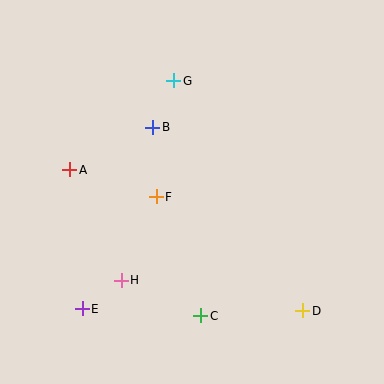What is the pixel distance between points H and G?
The distance between H and G is 206 pixels.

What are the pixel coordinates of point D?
Point D is at (303, 311).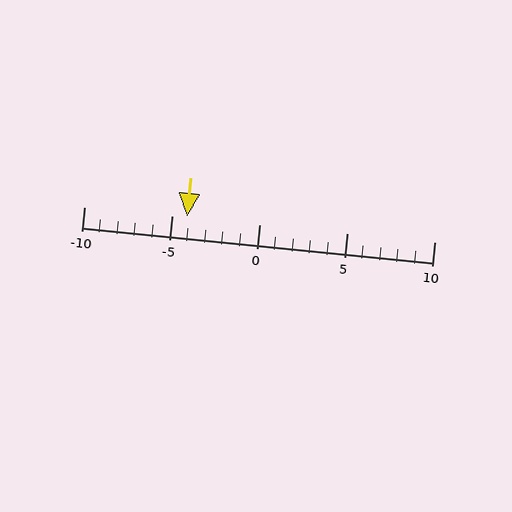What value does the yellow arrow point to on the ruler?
The yellow arrow points to approximately -4.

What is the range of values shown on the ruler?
The ruler shows values from -10 to 10.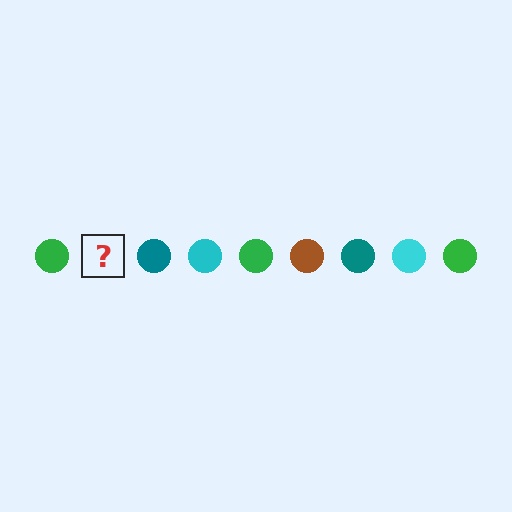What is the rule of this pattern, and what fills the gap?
The rule is that the pattern cycles through green, brown, teal, cyan circles. The gap should be filled with a brown circle.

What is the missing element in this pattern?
The missing element is a brown circle.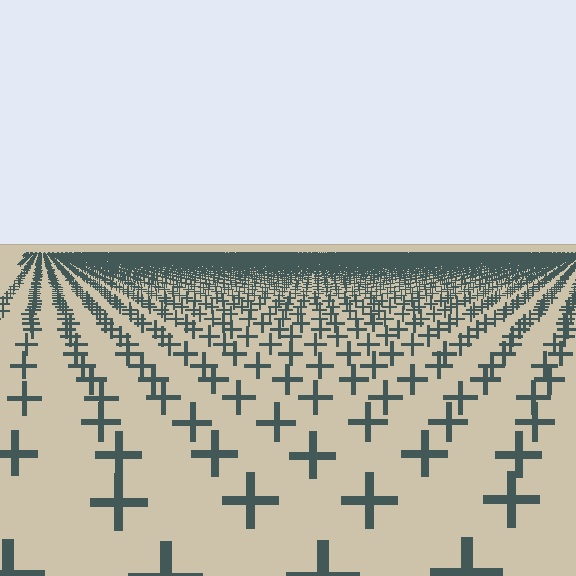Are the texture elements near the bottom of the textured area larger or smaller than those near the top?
Larger. Near the bottom, elements are closer to the viewer and appear at a bigger on-screen size.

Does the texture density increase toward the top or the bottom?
Density increases toward the top.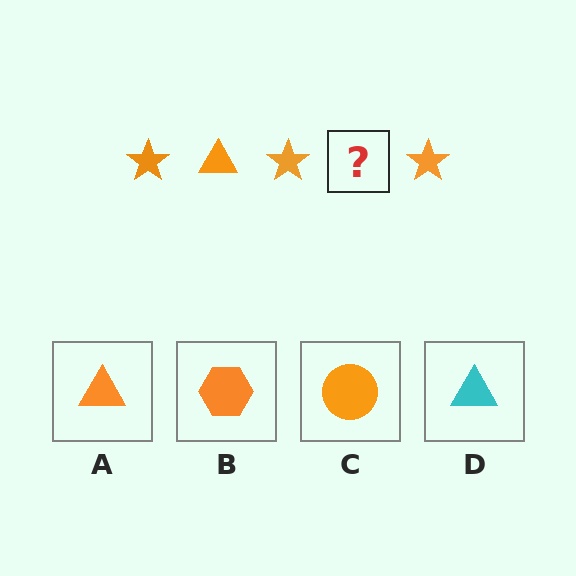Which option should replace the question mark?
Option A.